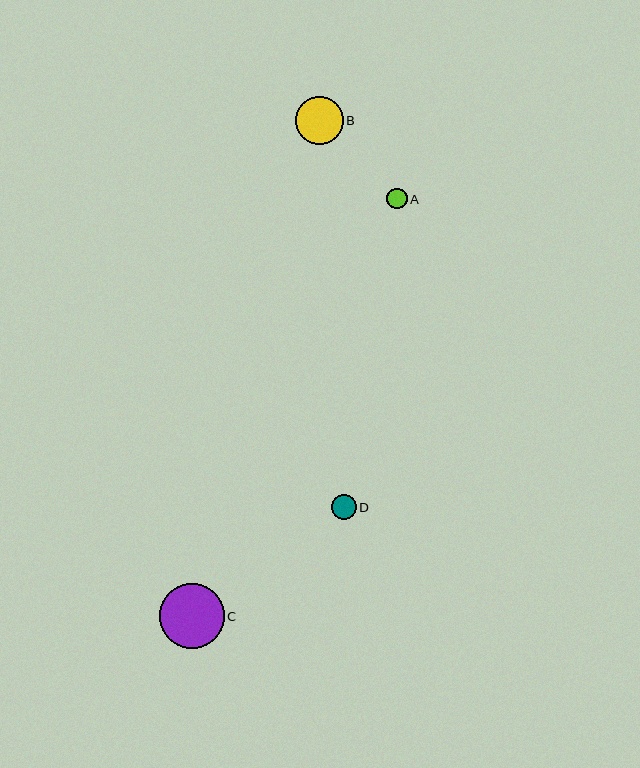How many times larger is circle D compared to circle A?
Circle D is approximately 1.2 times the size of circle A.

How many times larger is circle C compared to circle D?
Circle C is approximately 2.7 times the size of circle D.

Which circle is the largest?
Circle C is the largest with a size of approximately 65 pixels.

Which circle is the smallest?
Circle A is the smallest with a size of approximately 20 pixels.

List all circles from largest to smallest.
From largest to smallest: C, B, D, A.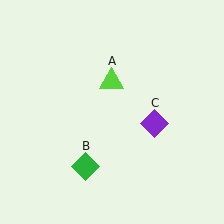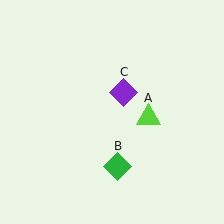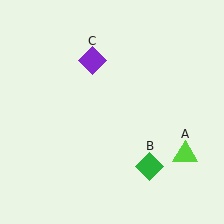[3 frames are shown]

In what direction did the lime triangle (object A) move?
The lime triangle (object A) moved down and to the right.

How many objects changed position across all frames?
3 objects changed position: lime triangle (object A), green diamond (object B), purple diamond (object C).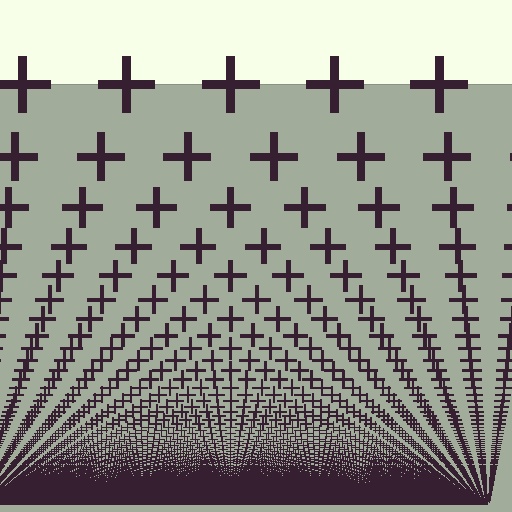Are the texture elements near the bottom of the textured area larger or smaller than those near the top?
Smaller. The gradient is inverted — elements near the bottom are smaller and denser.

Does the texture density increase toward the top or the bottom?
Density increases toward the bottom.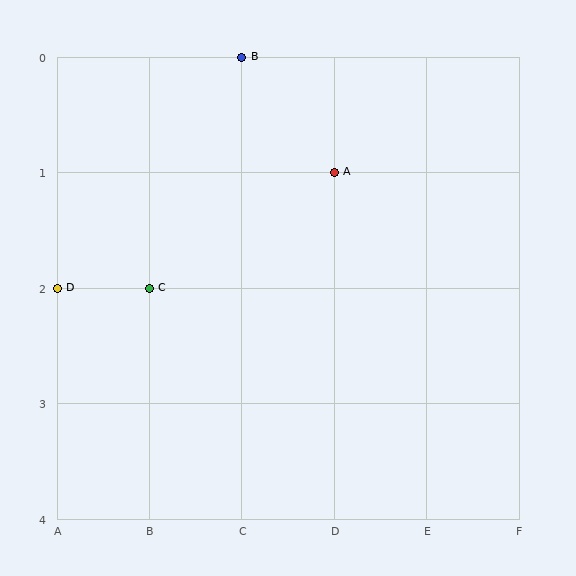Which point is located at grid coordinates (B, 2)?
Point C is at (B, 2).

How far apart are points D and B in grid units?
Points D and B are 2 columns and 2 rows apart (about 2.8 grid units diagonally).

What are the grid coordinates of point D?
Point D is at grid coordinates (A, 2).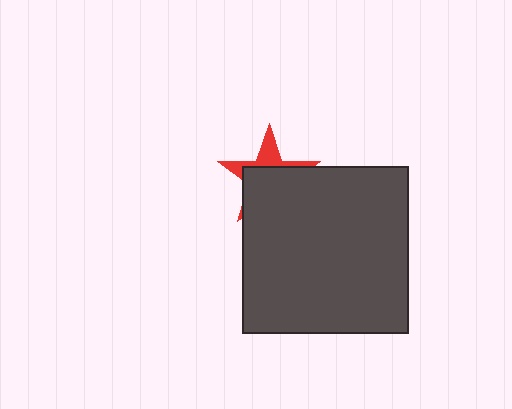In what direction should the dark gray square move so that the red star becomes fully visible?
The dark gray square should move down. That is the shortest direction to clear the overlap and leave the red star fully visible.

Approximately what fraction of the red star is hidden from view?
Roughly 69% of the red star is hidden behind the dark gray square.